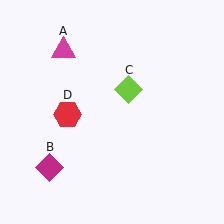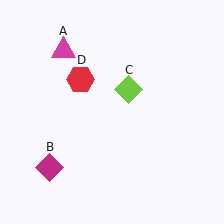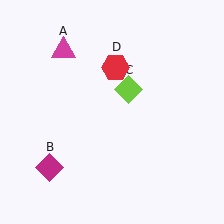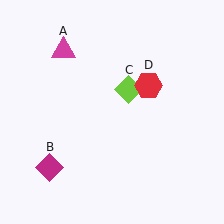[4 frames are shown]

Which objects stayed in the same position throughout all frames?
Magenta triangle (object A) and magenta diamond (object B) and lime diamond (object C) remained stationary.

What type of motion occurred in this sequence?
The red hexagon (object D) rotated clockwise around the center of the scene.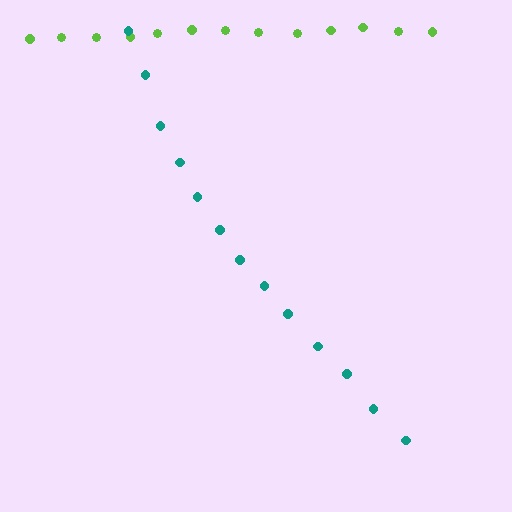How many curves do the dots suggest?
There are 2 distinct paths.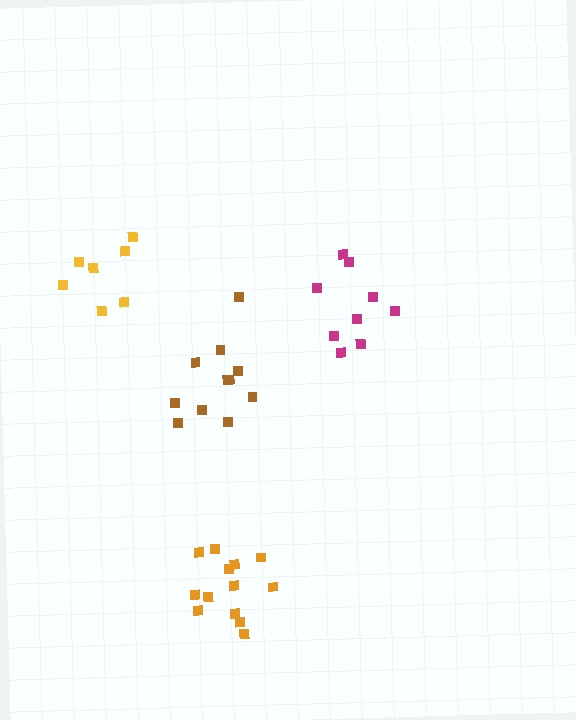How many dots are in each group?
Group 1: 11 dots, Group 2: 7 dots, Group 3: 13 dots, Group 4: 9 dots (40 total).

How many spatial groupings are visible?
There are 4 spatial groupings.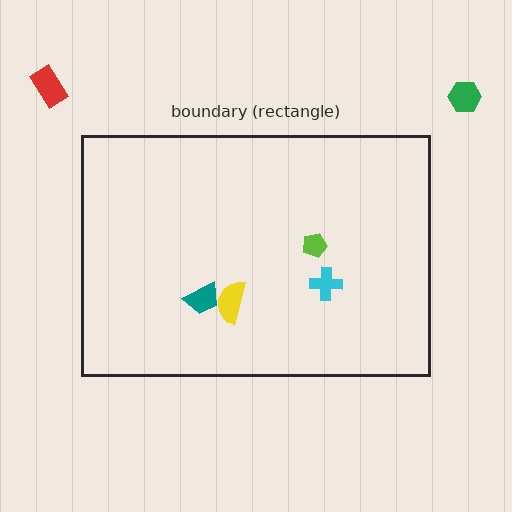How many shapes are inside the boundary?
4 inside, 2 outside.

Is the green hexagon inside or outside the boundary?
Outside.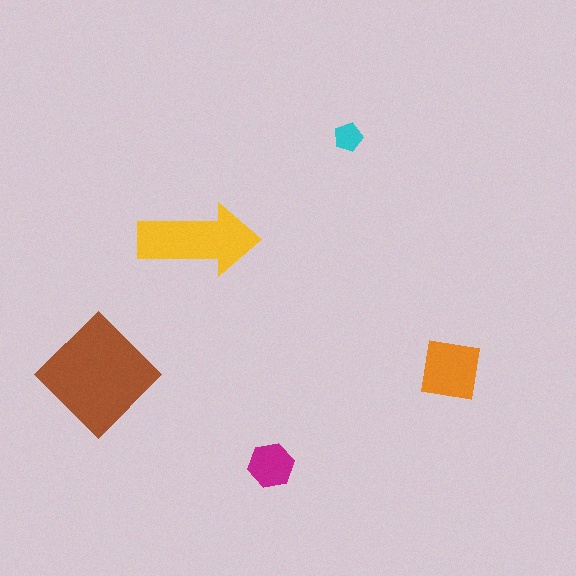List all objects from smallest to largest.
The cyan pentagon, the magenta hexagon, the orange square, the yellow arrow, the brown diamond.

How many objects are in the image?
There are 5 objects in the image.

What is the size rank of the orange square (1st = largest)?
3rd.